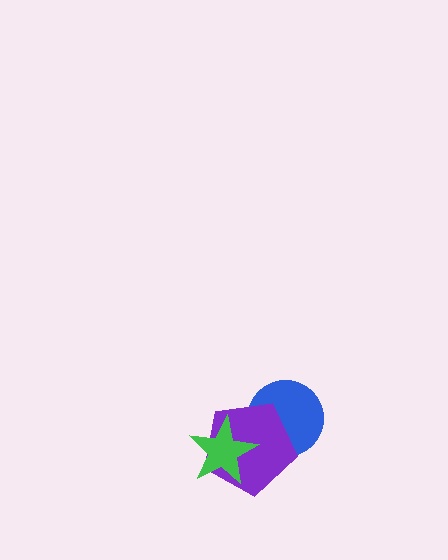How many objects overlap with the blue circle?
1 object overlaps with the blue circle.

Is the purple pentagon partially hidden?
Yes, it is partially covered by another shape.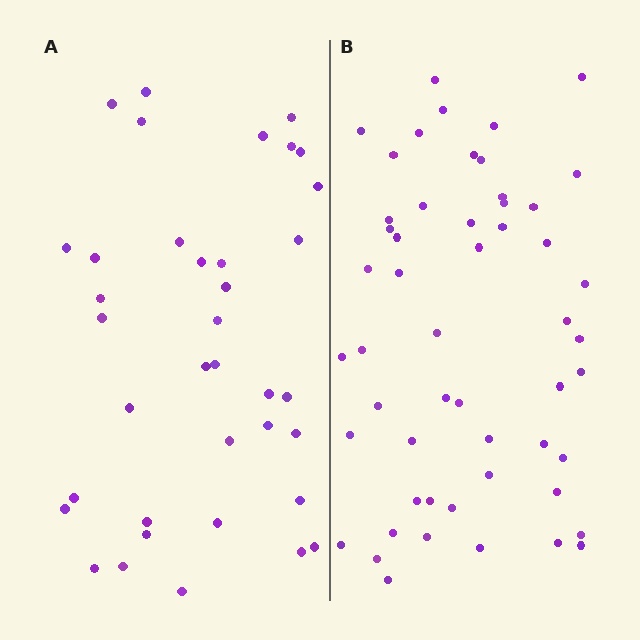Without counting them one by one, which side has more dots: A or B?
Region B (the right region) has more dots.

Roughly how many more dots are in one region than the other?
Region B has approximately 15 more dots than region A.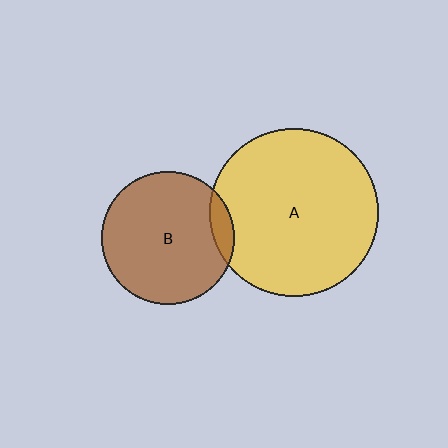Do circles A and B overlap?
Yes.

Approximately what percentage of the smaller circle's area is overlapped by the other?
Approximately 10%.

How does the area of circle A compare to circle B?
Approximately 1.6 times.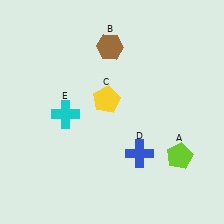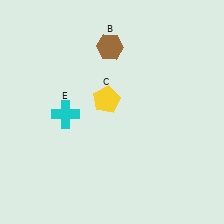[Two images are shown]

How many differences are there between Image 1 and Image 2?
There are 2 differences between the two images.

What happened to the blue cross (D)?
The blue cross (D) was removed in Image 2. It was in the bottom-right area of Image 1.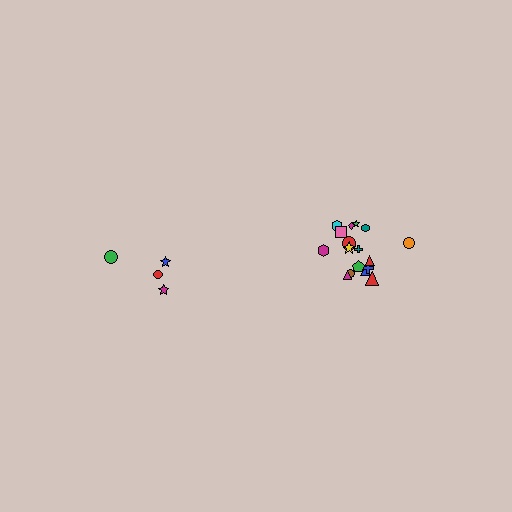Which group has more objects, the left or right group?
The right group.